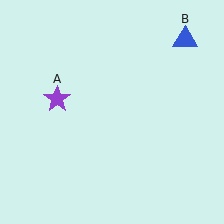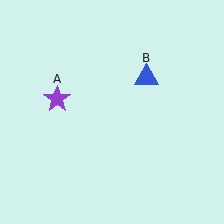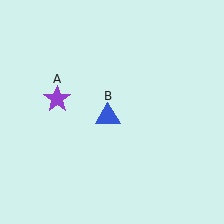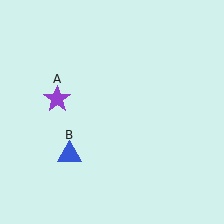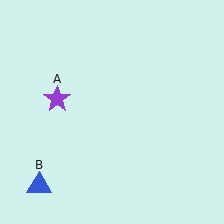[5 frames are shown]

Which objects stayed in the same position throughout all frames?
Purple star (object A) remained stationary.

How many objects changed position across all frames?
1 object changed position: blue triangle (object B).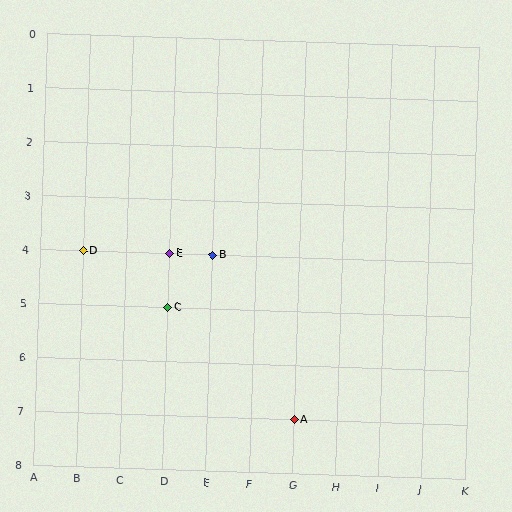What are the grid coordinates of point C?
Point C is at grid coordinates (D, 5).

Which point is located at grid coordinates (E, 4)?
Point B is at (E, 4).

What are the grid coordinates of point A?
Point A is at grid coordinates (G, 7).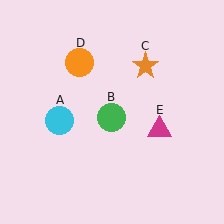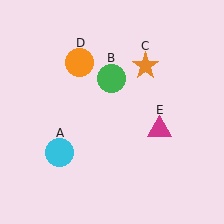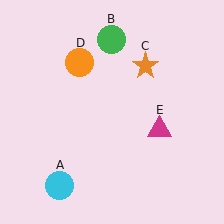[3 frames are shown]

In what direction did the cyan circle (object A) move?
The cyan circle (object A) moved down.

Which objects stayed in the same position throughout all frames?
Orange star (object C) and orange circle (object D) and magenta triangle (object E) remained stationary.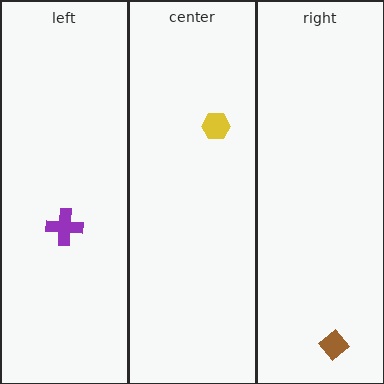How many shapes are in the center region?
1.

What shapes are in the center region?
The yellow hexagon.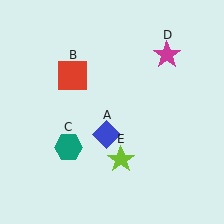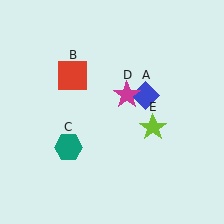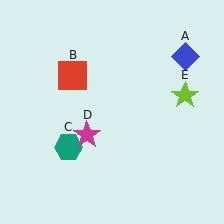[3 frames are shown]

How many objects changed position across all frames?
3 objects changed position: blue diamond (object A), magenta star (object D), lime star (object E).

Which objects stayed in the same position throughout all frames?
Red square (object B) and teal hexagon (object C) remained stationary.